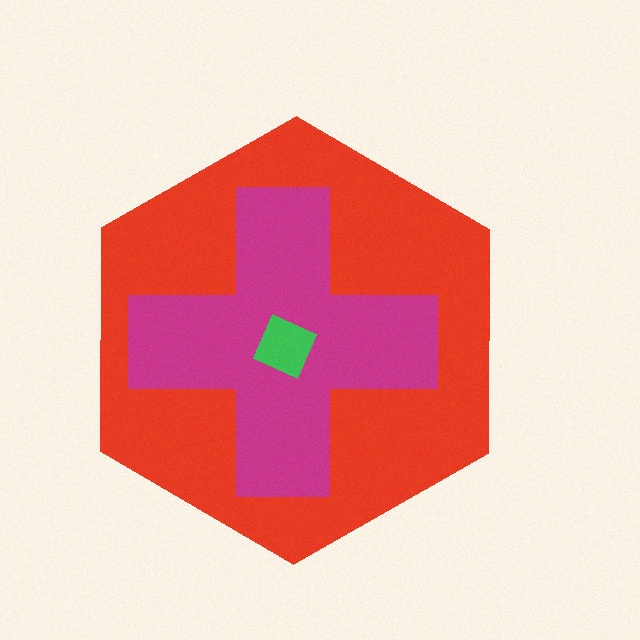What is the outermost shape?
The red hexagon.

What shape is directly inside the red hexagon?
The magenta cross.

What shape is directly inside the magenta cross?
The green square.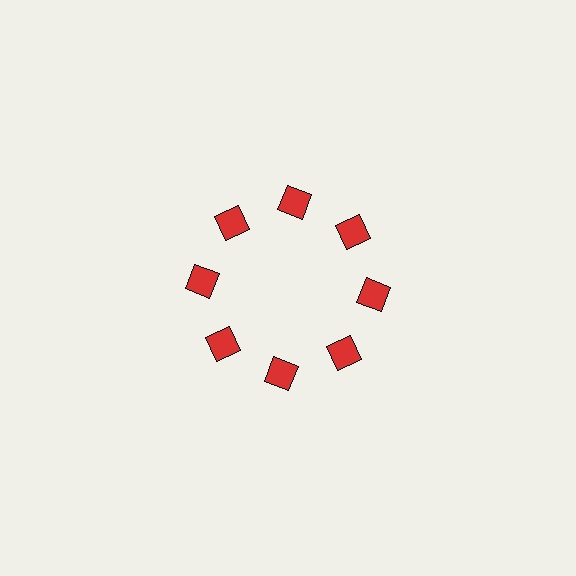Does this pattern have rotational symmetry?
Yes, this pattern has 8-fold rotational symmetry. It looks the same after rotating 45 degrees around the center.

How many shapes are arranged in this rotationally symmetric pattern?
There are 8 shapes, arranged in 8 groups of 1.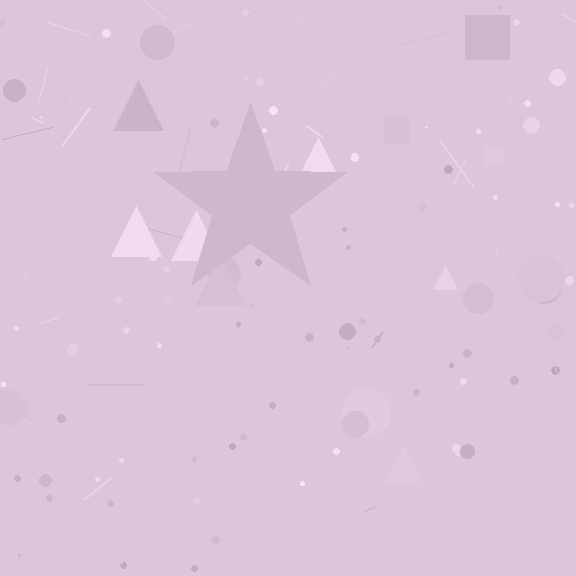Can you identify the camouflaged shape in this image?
The camouflaged shape is a star.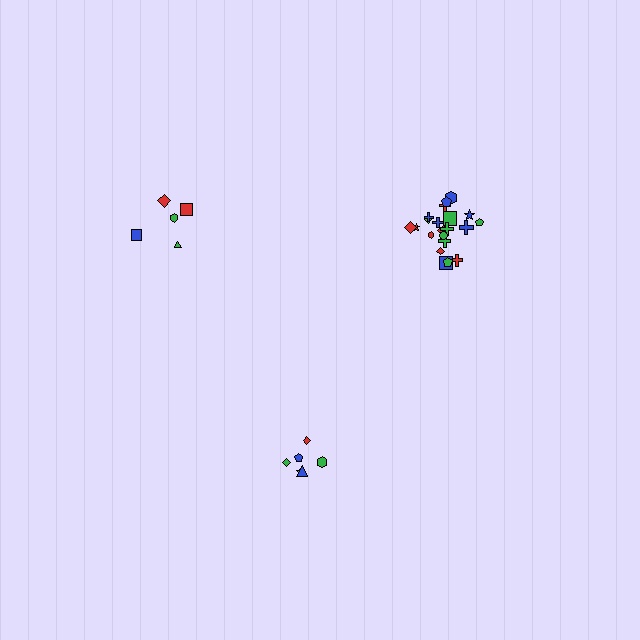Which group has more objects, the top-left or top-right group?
The top-right group.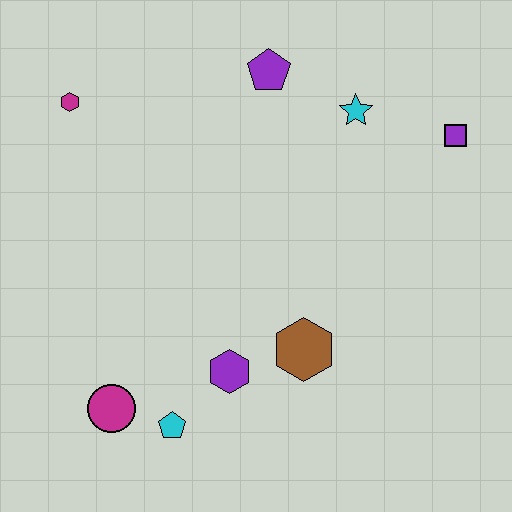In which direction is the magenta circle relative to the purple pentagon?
The magenta circle is below the purple pentagon.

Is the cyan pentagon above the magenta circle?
No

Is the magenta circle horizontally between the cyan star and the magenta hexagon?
Yes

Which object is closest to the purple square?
The cyan star is closest to the purple square.